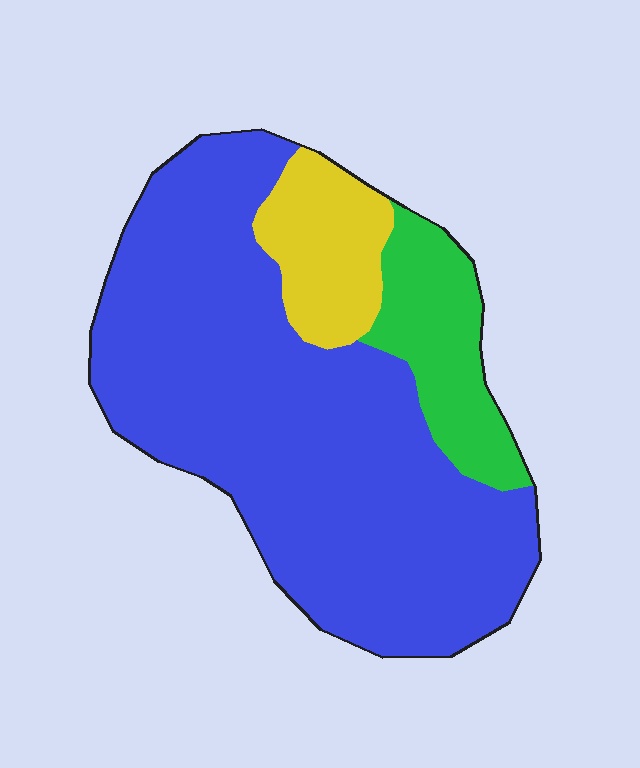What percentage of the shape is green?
Green takes up about one eighth (1/8) of the shape.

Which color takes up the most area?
Blue, at roughly 75%.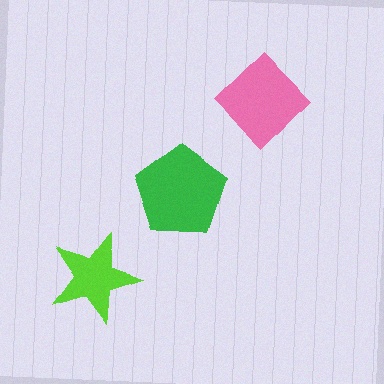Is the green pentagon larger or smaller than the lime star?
Larger.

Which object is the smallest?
The lime star.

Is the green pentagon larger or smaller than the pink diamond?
Larger.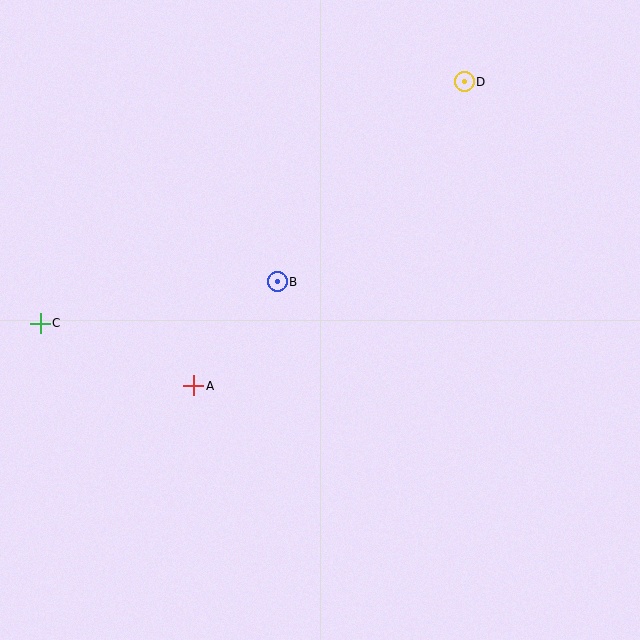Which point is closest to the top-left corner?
Point C is closest to the top-left corner.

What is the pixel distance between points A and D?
The distance between A and D is 407 pixels.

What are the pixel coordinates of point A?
Point A is at (194, 386).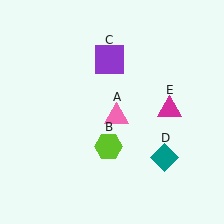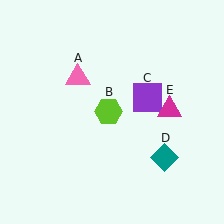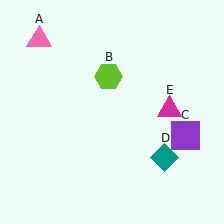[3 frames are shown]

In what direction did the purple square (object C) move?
The purple square (object C) moved down and to the right.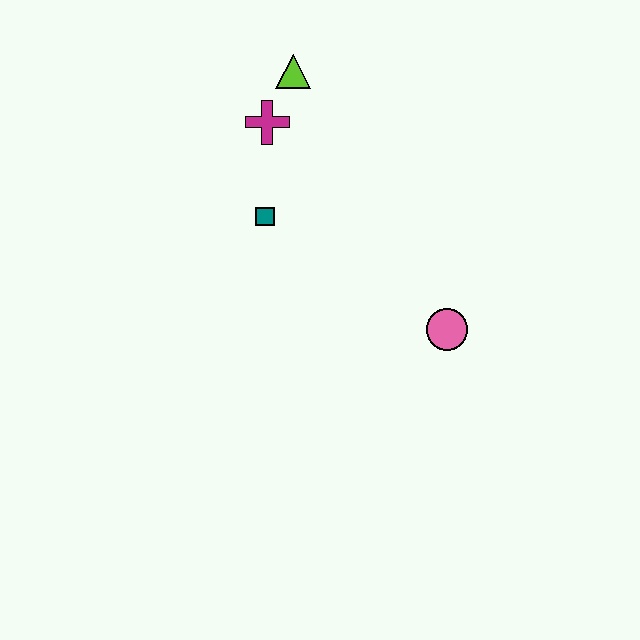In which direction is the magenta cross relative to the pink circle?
The magenta cross is above the pink circle.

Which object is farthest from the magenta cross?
The pink circle is farthest from the magenta cross.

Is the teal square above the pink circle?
Yes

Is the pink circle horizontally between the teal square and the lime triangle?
No